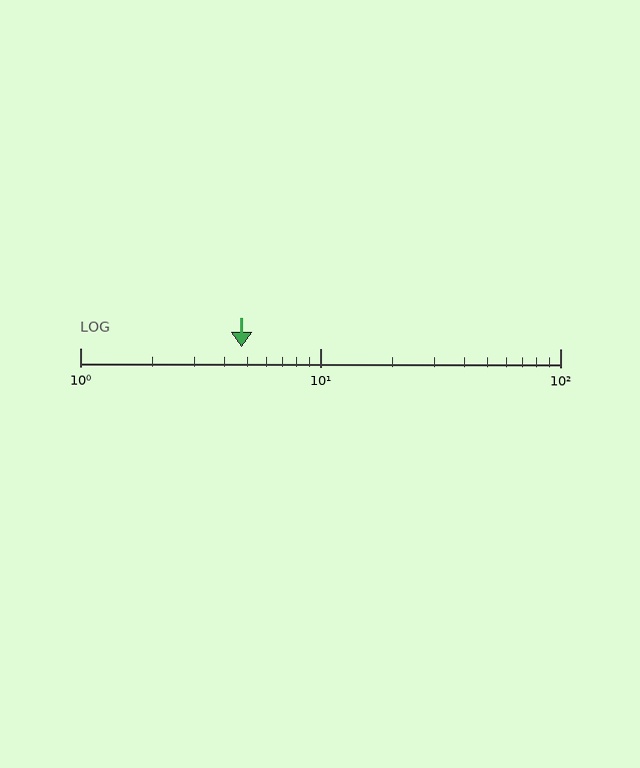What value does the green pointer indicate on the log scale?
The pointer indicates approximately 4.7.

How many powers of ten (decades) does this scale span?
The scale spans 2 decades, from 1 to 100.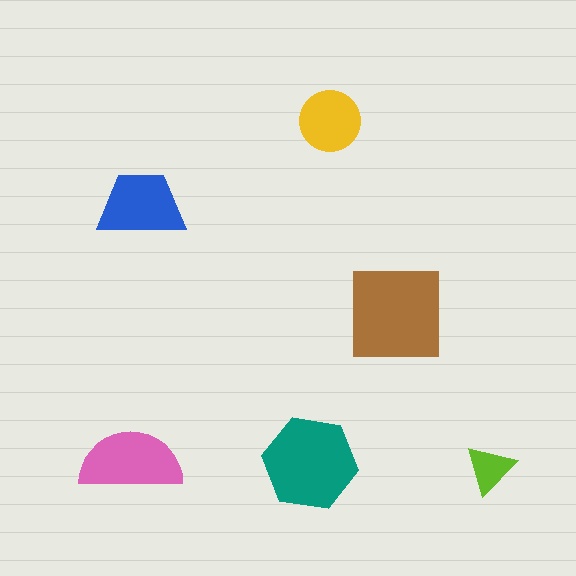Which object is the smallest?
The lime triangle.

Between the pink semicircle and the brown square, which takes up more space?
The brown square.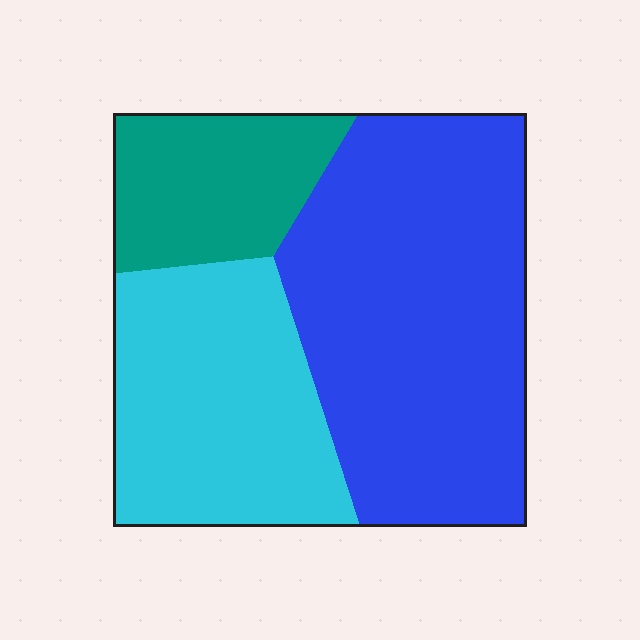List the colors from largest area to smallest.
From largest to smallest: blue, cyan, teal.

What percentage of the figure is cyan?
Cyan takes up about one third (1/3) of the figure.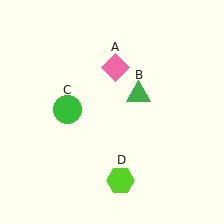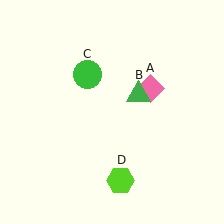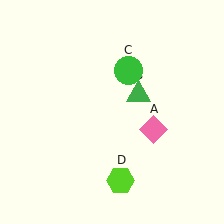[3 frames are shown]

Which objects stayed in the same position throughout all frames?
Green triangle (object B) and lime hexagon (object D) remained stationary.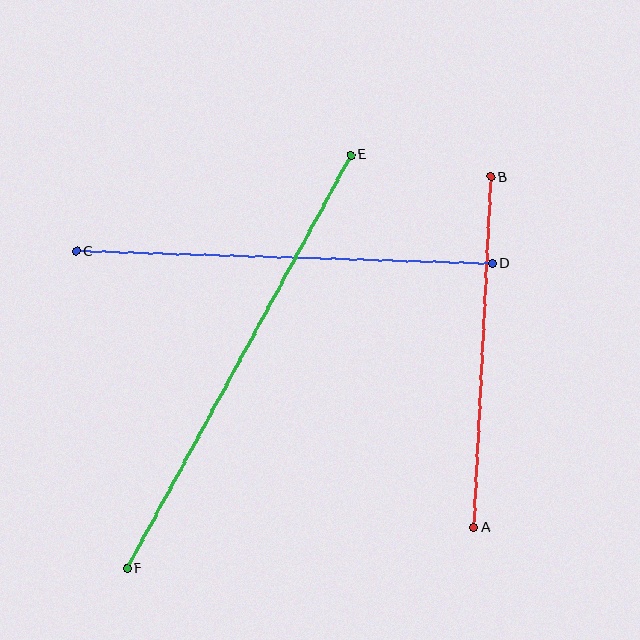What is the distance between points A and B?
The distance is approximately 351 pixels.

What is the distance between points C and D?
The distance is approximately 416 pixels.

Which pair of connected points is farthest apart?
Points E and F are farthest apart.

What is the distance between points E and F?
The distance is approximately 470 pixels.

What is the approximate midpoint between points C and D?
The midpoint is at approximately (284, 257) pixels.